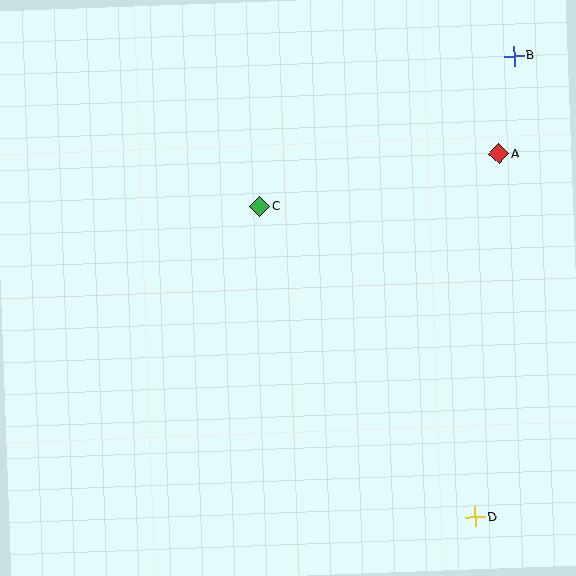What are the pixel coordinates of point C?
Point C is at (260, 207).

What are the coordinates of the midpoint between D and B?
The midpoint between D and B is at (494, 286).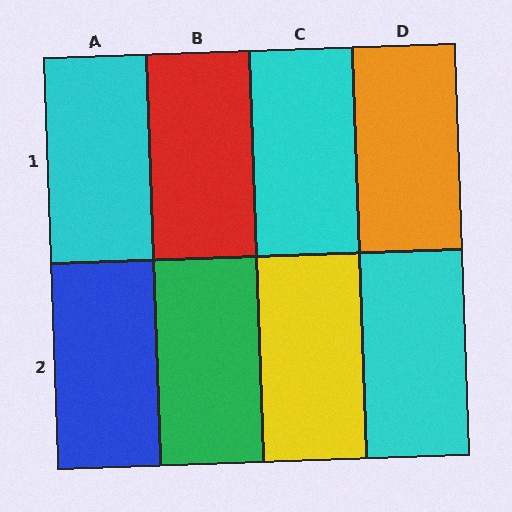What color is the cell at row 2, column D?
Cyan.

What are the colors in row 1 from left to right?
Cyan, red, cyan, orange.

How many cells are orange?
1 cell is orange.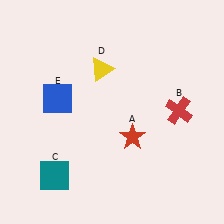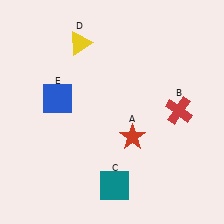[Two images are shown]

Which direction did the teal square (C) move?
The teal square (C) moved right.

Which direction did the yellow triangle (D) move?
The yellow triangle (D) moved up.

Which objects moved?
The objects that moved are: the teal square (C), the yellow triangle (D).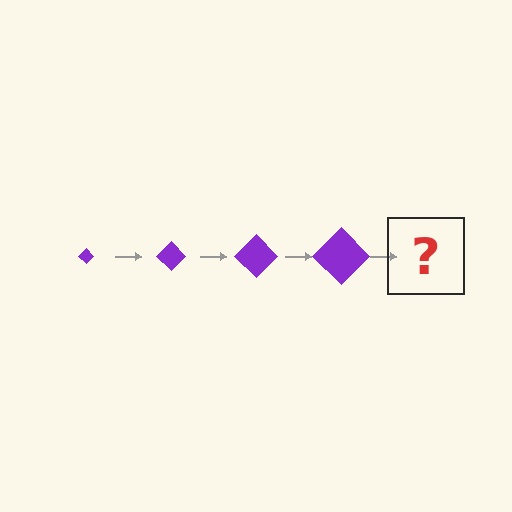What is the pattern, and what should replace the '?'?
The pattern is that the diamond gets progressively larger each step. The '?' should be a purple diamond, larger than the previous one.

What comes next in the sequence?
The next element should be a purple diamond, larger than the previous one.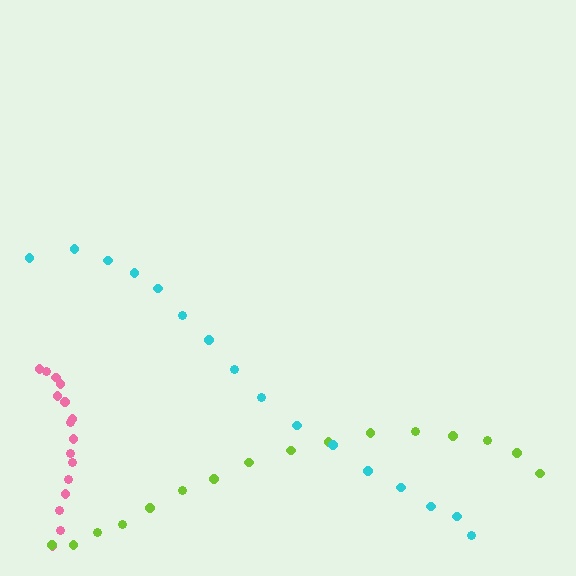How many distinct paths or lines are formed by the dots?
There are 3 distinct paths.